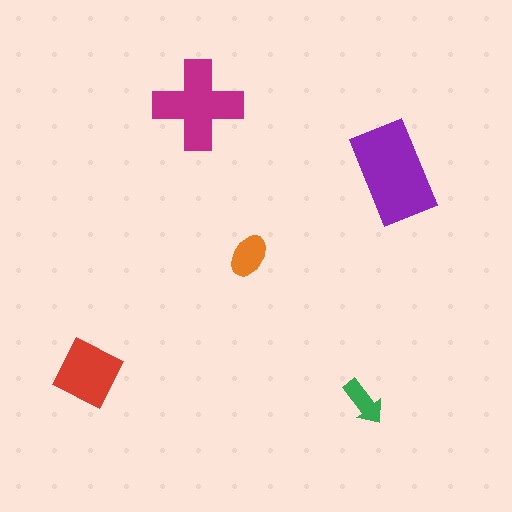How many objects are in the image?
There are 5 objects in the image.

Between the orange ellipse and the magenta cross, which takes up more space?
The magenta cross.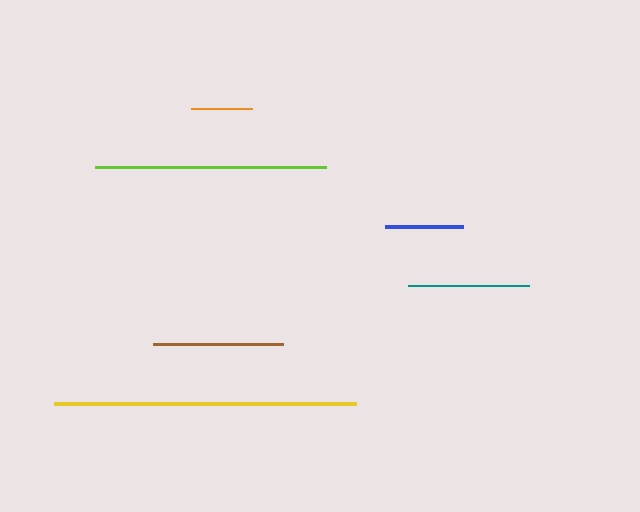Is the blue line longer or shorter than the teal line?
The teal line is longer than the blue line.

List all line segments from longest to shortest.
From longest to shortest: yellow, lime, brown, teal, blue, orange.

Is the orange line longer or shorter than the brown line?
The brown line is longer than the orange line.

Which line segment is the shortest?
The orange line is the shortest at approximately 61 pixels.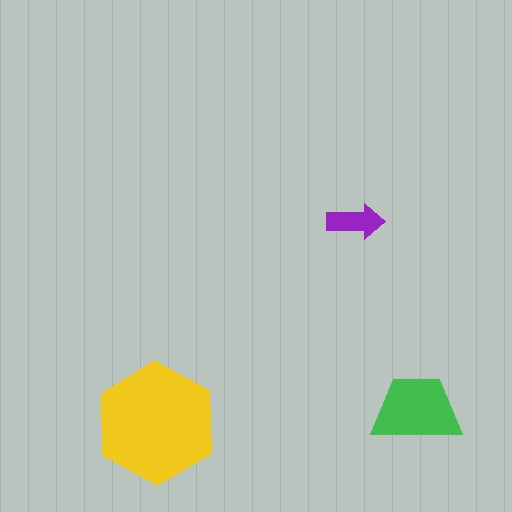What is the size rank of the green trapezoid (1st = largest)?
2nd.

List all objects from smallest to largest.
The purple arrow, the green trapezoid, the yellow hexagon.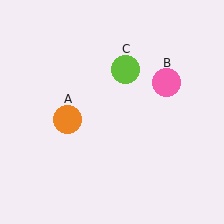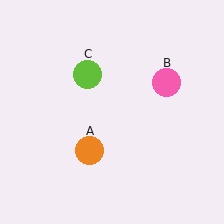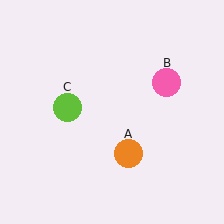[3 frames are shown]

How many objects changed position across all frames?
2 objects changed position: orange circle (object A), lime circle (object C).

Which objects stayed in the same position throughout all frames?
Pink circle (object B) remained stationary.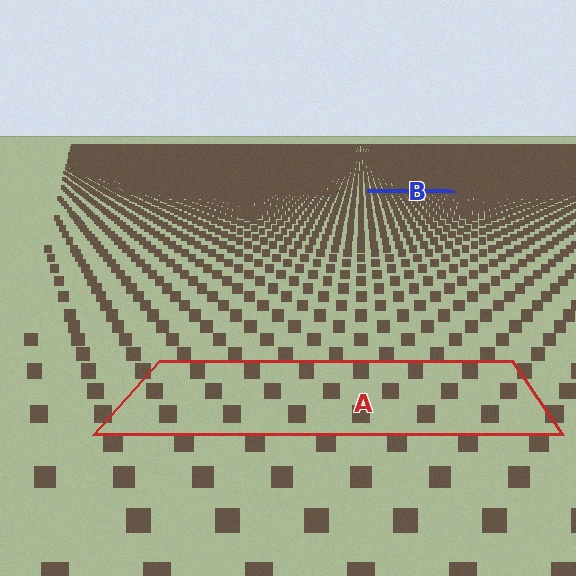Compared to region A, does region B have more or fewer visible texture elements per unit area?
Region B has more texture elements per unit area — they are packed more densely because it is farther away.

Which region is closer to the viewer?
Region A is closer. The texture elements there are larger and more spread out.